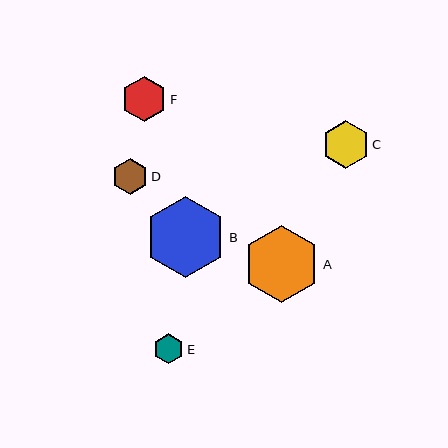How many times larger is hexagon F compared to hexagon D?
Hexagon F is approximately 1.3 times the size of hexagon D.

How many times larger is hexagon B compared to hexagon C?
Hexagon B is approximately 1.7 times the size of hexagon C.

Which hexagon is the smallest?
Hexagon E is the smallest with a size of approximately 30 pixels.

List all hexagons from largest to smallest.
From largest to smallest: B, A, C, F, D, E.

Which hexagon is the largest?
Hexagon B is the largest with a size of approximately 80 pixels.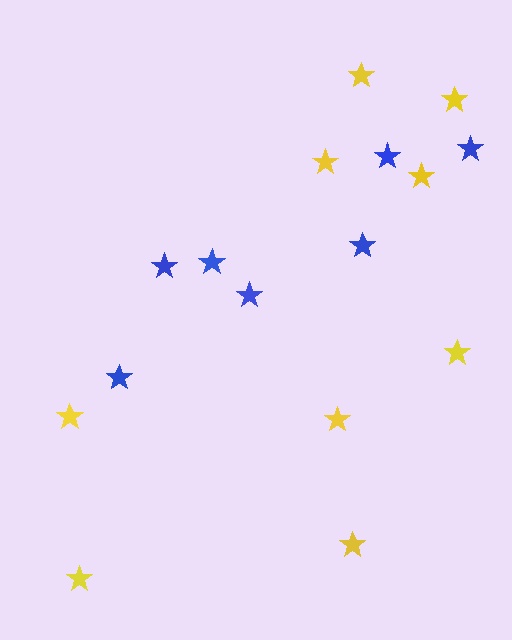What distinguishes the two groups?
There are 2 groups: one group of yellow stars (9) and one group of blue stars (7).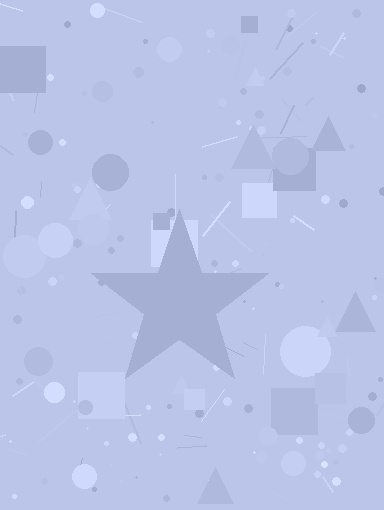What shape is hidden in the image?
A star is hidden in the image.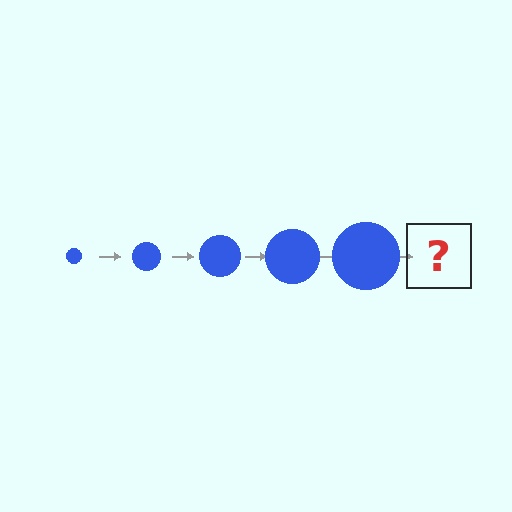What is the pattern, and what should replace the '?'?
The pattern is that the circle gets progressively larger each step. The '?' should be a blue circle, larger than the previous one.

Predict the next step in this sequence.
The next step is a blue circle, larger than the previous one.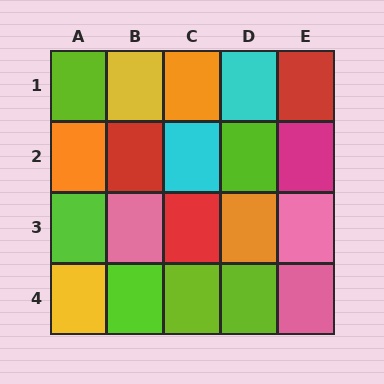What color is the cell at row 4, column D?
Lime.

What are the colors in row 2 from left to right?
Orange, red, cyan, lime, magenta.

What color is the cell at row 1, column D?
Cyan.